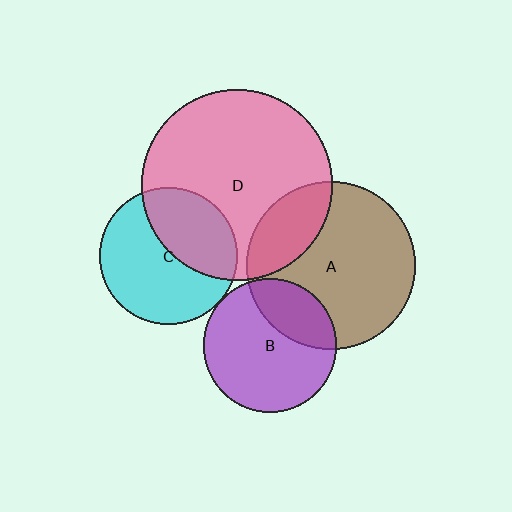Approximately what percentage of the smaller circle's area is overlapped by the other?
Approximately 40%.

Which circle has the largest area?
Circle D (pink).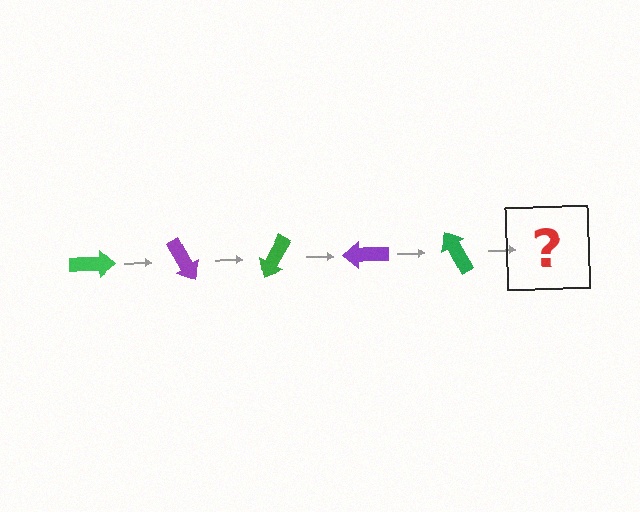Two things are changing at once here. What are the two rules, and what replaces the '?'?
The two rules are that it rotates 60 degrees each step and the color cycles through green and purple. The '?' should be a purple arrow, rotated 300 degrees from the start.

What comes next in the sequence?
The next element should be a purple arrow, rotated 300 degrees from the start.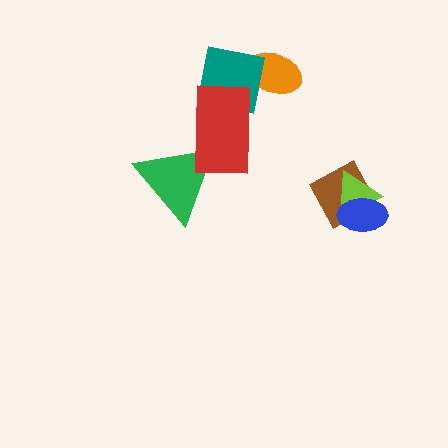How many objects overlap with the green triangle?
1 object overlaps with the green triangle.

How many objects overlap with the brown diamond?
2 objects overlap with the brown diamond.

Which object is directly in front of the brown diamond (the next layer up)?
The lime triangle is directly in front of the brown diamond.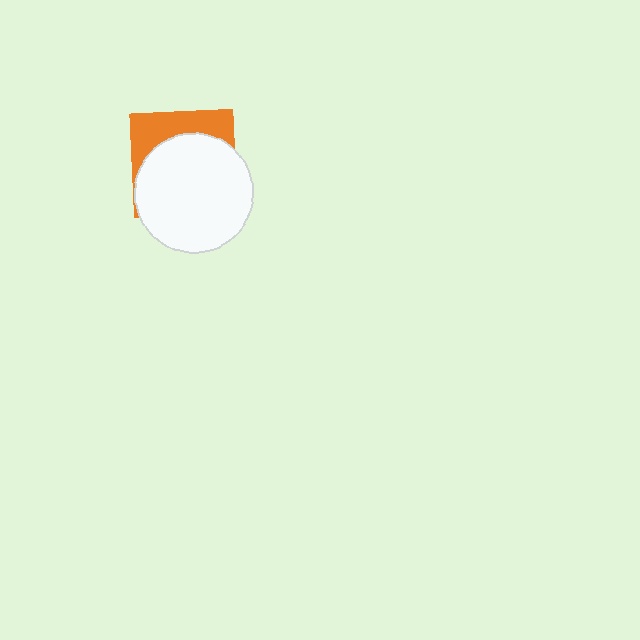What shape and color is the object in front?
The object in front is a white circle.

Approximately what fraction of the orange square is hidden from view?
Roughly 69% of the orange square is hidden behind the white circle.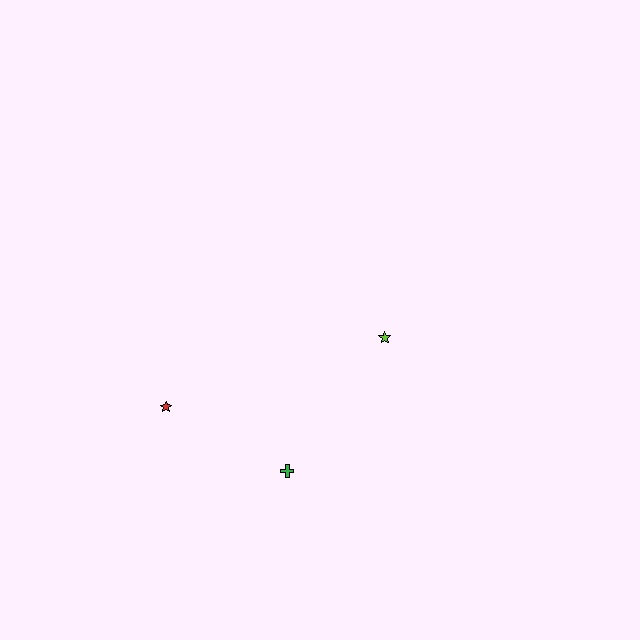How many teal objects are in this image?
There are no teal objects.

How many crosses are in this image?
There is 1 cross.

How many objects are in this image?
There are 3 objects.